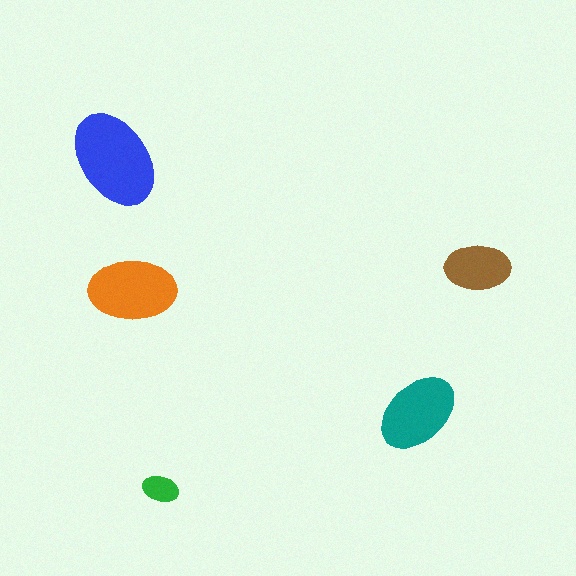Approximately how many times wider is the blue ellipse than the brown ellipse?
About 1.5 times wider.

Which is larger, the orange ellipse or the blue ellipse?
The blue one.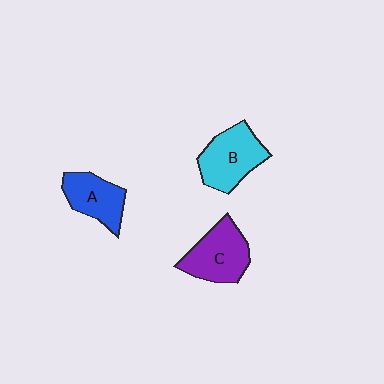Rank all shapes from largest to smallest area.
From largest to smallest: B (cyan), C (purple), A (blue).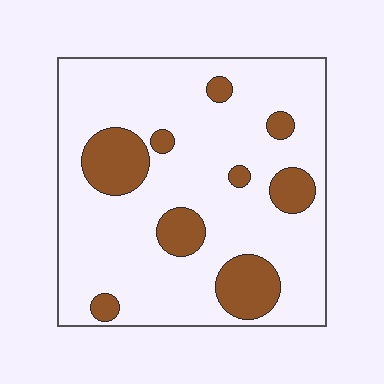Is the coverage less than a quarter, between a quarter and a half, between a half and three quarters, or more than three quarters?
Less than a quarter.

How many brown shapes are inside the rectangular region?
9.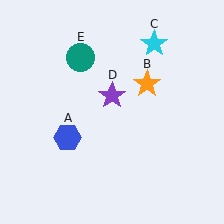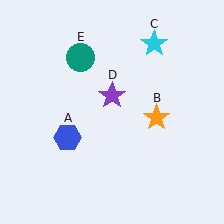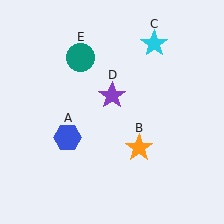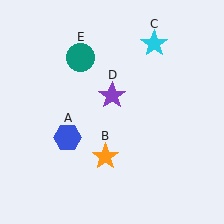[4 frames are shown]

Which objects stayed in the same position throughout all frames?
Blue hexagon (object A) and cyan star (object C) and purple star (object D) and teal circle (object E) remained stationary.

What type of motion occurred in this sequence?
The orange star (object B) rotated clockwise around the center of the scene.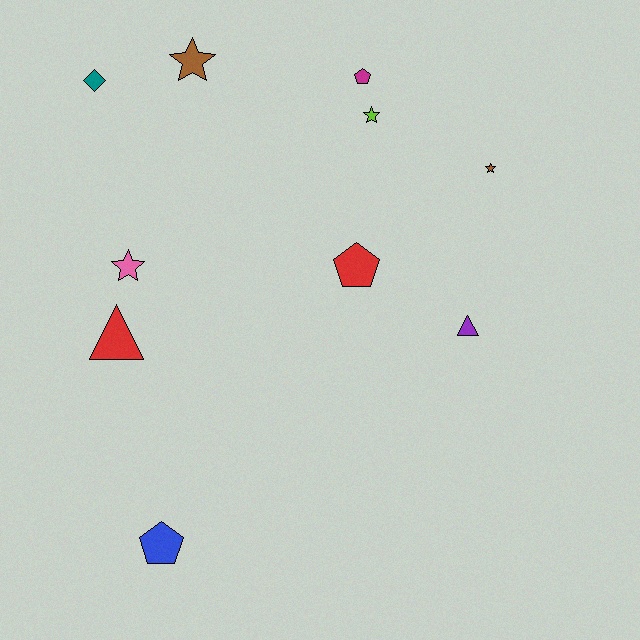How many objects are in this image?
There are 10 objects.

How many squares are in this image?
There are no squares.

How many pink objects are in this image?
There is 1 pink object.